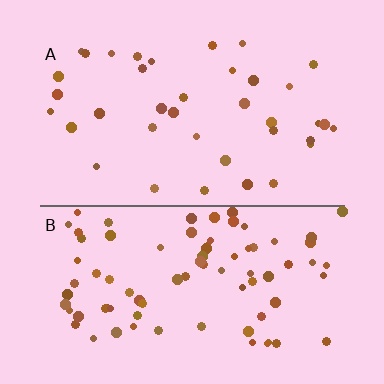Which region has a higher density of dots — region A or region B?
B (the bottom).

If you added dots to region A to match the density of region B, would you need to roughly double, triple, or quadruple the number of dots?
Approximately double.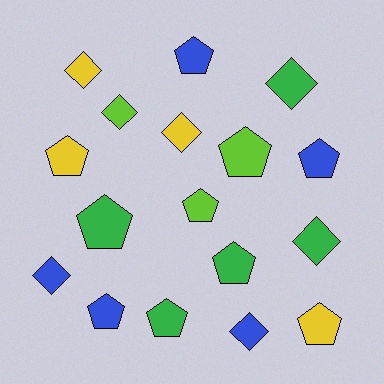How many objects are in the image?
There are 17 objects.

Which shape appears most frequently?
Pentagon, with 10 objects.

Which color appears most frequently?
Blue, with 5 objects.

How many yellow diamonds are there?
There are 2 yellow diamonds.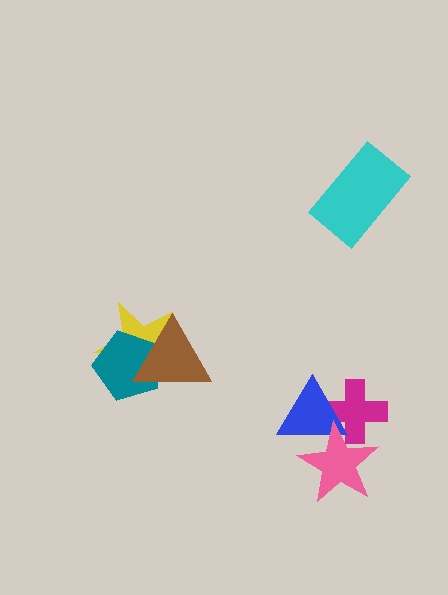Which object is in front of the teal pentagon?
The brown triangle is in front of the teal pentagon.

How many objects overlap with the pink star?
2 objects overlap with the pink star.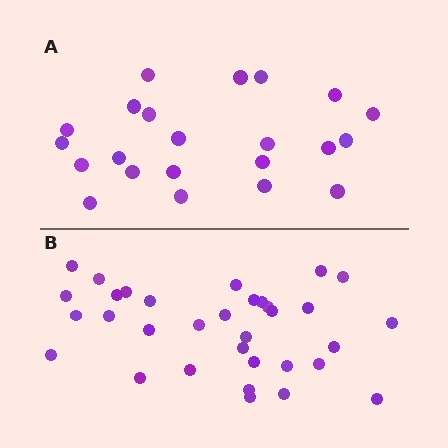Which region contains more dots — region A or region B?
Region B (the bottom region) has more dots.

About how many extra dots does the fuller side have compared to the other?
Region B has roughly 12 or so more dots than region A.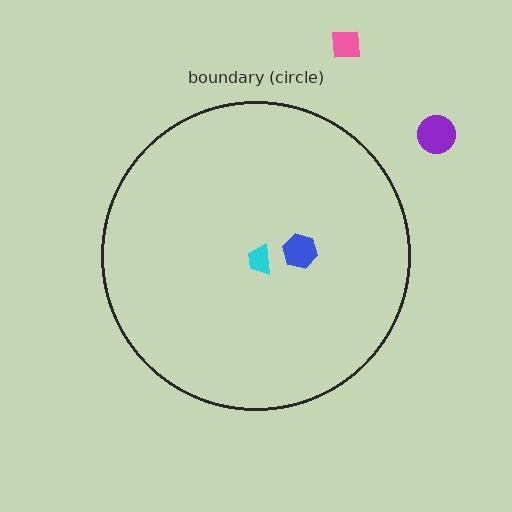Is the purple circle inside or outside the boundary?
Outside.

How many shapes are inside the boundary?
2 inside, 2 outside.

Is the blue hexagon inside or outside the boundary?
Inside.